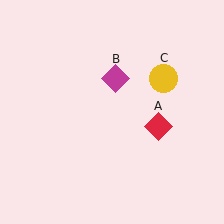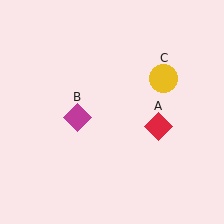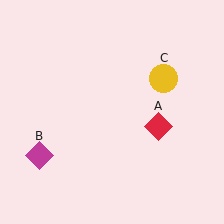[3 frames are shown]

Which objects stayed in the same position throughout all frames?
Red diamond (object A) and yellow circle (object C) remained stationary.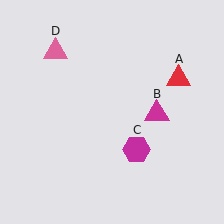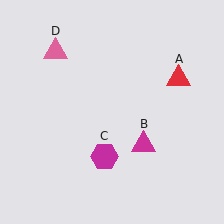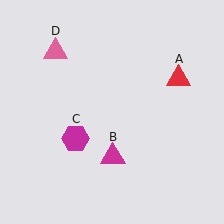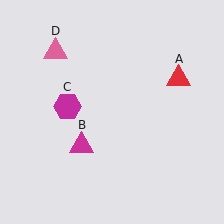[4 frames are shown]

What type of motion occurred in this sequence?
The magenta triangle (object B), magenta hexagon (object C) rotated clockwise around the center of the scene.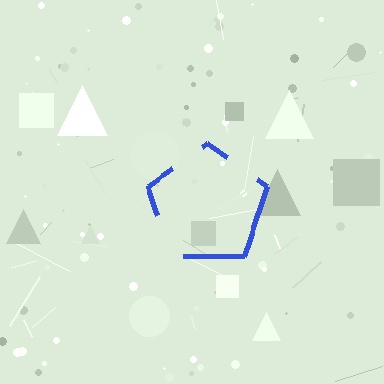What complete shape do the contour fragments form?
The contour fragments form a pentagon.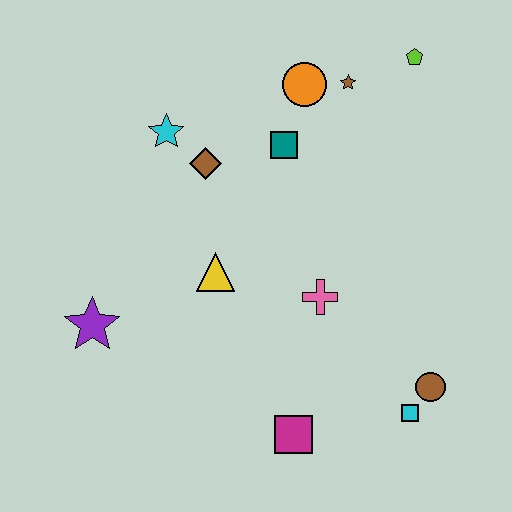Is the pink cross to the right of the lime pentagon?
No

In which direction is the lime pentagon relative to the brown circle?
The lime pentagon is above the brown circle.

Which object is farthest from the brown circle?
The cyan star is farthest from the brown circle.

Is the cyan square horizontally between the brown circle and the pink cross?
Yes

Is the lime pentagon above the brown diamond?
Yes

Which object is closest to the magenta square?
The cyan square is closest to the magenta square.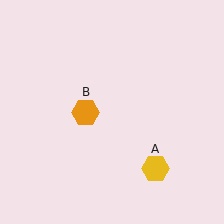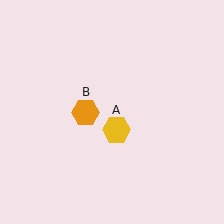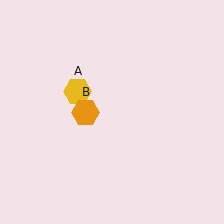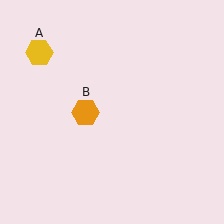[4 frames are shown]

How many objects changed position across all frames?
1 object changed position: yellow hexagon (object A).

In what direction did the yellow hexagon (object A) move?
The yellow hexagon (object A) moved up and to the left.